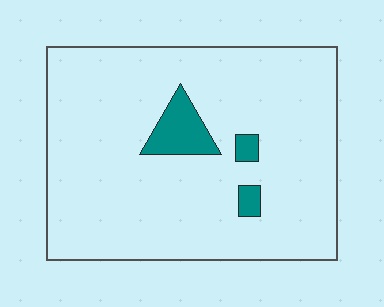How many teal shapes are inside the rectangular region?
3.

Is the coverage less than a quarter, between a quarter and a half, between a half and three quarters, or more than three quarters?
Less than a quarter.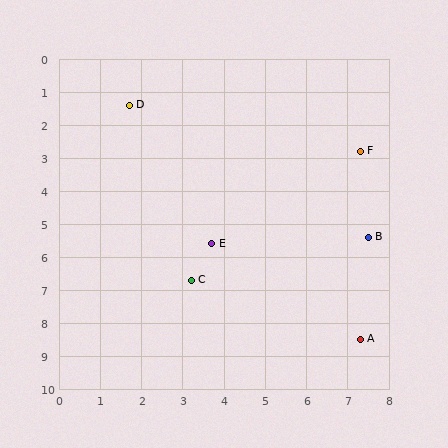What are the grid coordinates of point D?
Point D is at approximately (1.7, 1.4).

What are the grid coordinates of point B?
Point B is at approximately (7.5, 5.4).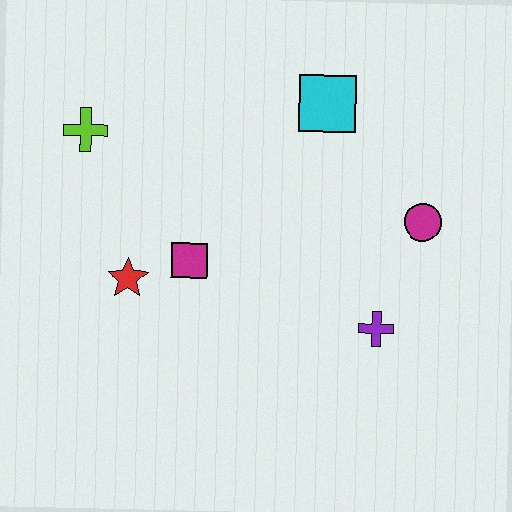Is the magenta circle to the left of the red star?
No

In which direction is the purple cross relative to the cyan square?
The purple cross is below the cyan square.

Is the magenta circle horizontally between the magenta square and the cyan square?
No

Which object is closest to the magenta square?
The red star is closest to the magenta square.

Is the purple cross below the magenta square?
Yes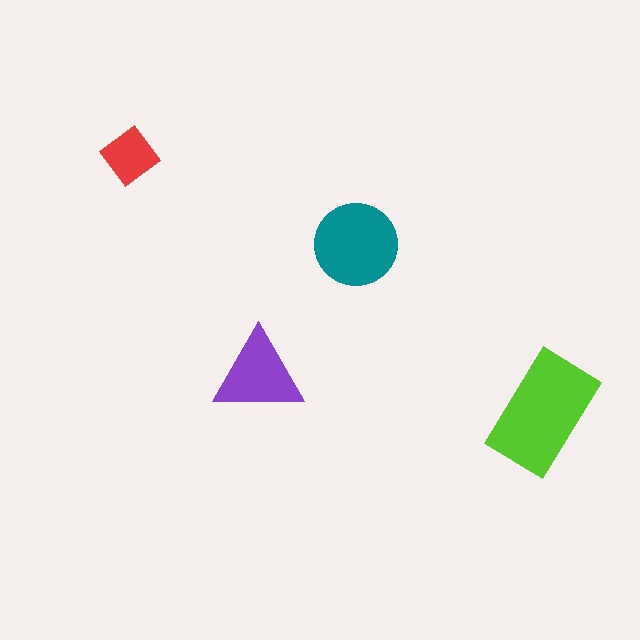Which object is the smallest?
The red diamond.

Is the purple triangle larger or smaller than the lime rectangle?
Smaller.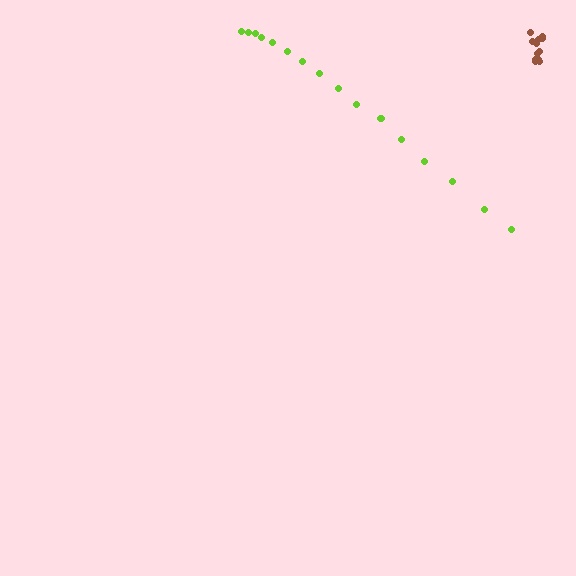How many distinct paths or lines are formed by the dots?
There are 2 distinct paths.